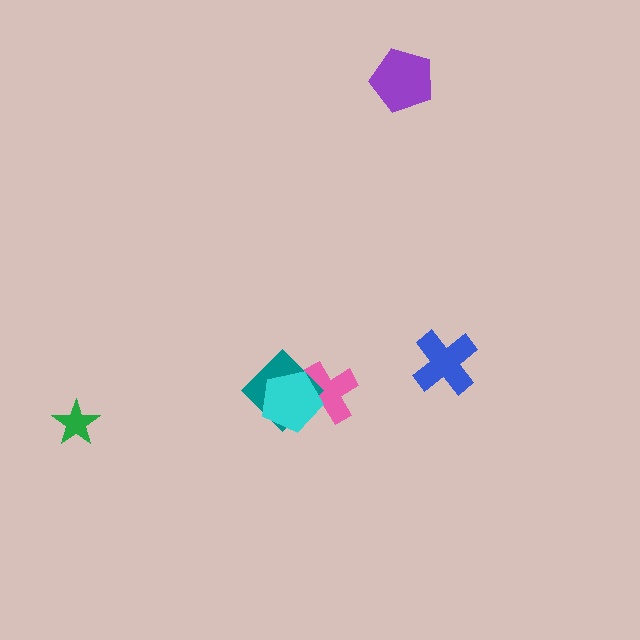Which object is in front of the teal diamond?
The cyan pentagon is in front of the teal diamond.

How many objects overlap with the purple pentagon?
0 objects overlap with the purple pentagon.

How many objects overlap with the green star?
0 objects overlap with the green star.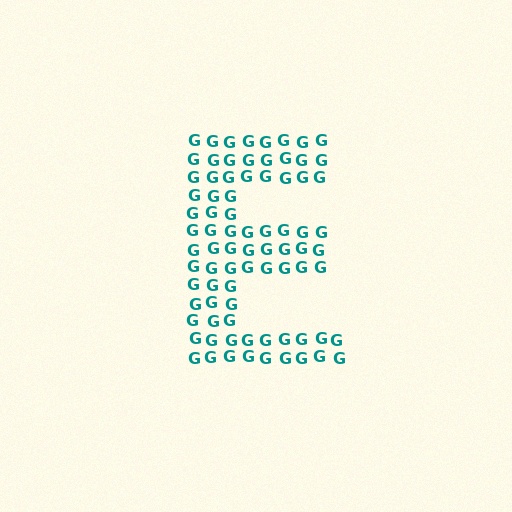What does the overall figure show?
The overall figure shows the letter E.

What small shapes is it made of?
It is made of small letter G's.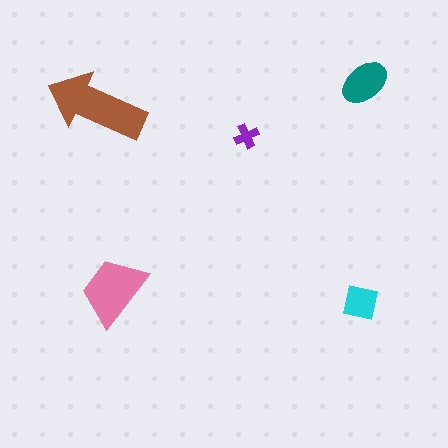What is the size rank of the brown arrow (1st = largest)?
1st.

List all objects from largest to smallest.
The brown arrow, the pink trapezoid, the teal ellipse, the cyan square, the purple cross.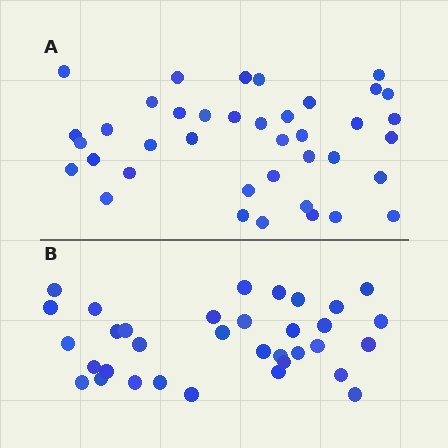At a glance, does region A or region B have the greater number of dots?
Region A (the top region) has more dots.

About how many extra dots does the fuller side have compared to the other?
Region A has about 5 more dots than region B.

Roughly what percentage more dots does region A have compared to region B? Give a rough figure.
About 15% more.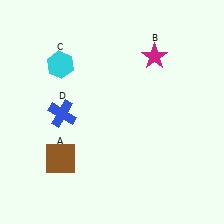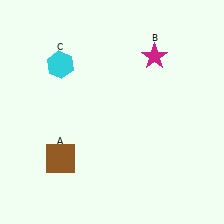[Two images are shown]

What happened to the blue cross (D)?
The blue cross (D) was removed in Image 2. It was in the bottom-left area of Image 1.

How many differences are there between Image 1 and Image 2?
There is 1 difference between the two images.